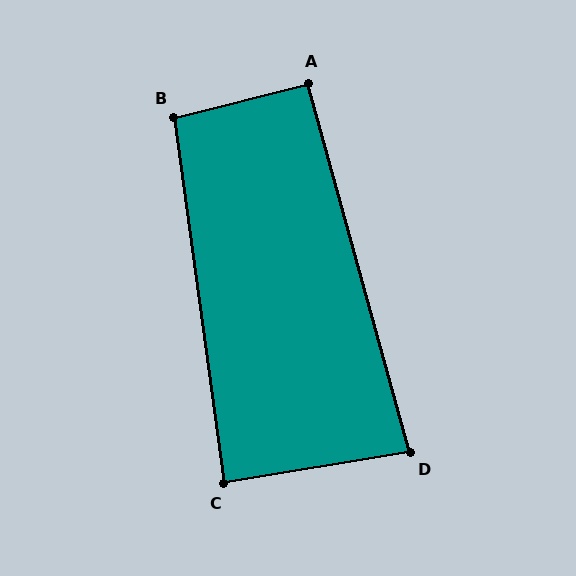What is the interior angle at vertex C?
Approximately 89 degrees (approximately right).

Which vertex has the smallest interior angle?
D, at approximately 84 degrees.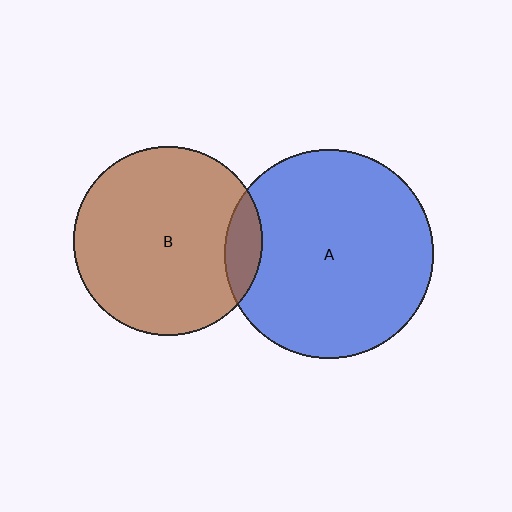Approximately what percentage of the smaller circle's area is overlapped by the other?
Approximately 10%.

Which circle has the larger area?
Circle A (blue).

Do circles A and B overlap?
Yes.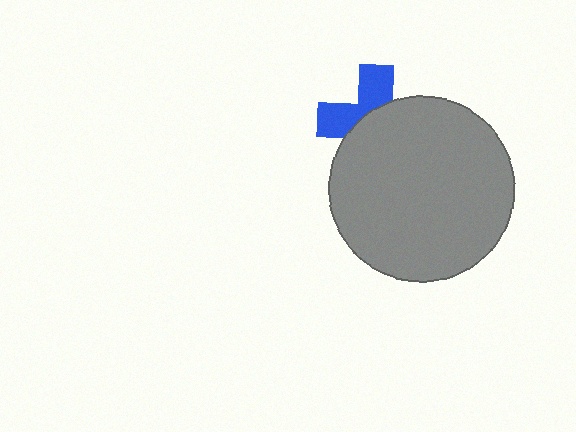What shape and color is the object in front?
The object in front is a gray circle.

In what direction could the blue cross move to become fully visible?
The blue cross could move up. That would shift it out from behind the gray circle entirely.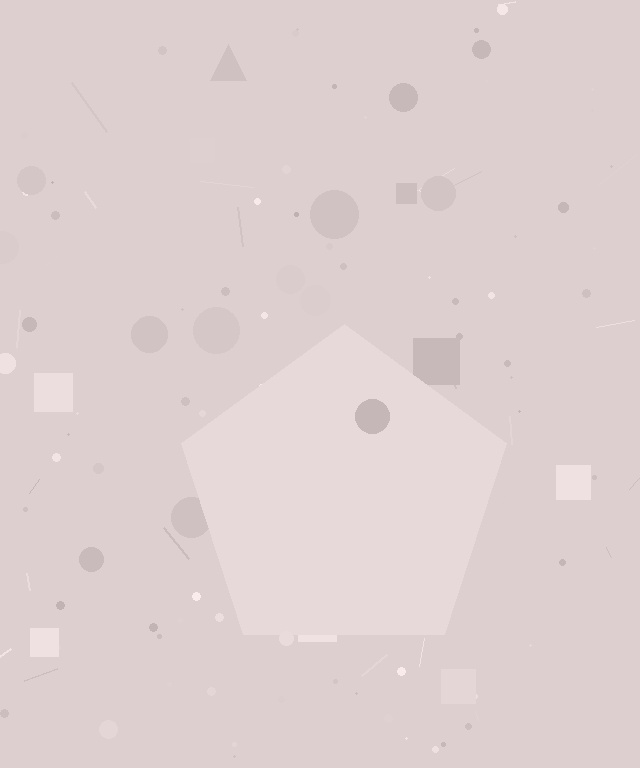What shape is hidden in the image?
A pentagon is hidden in the image.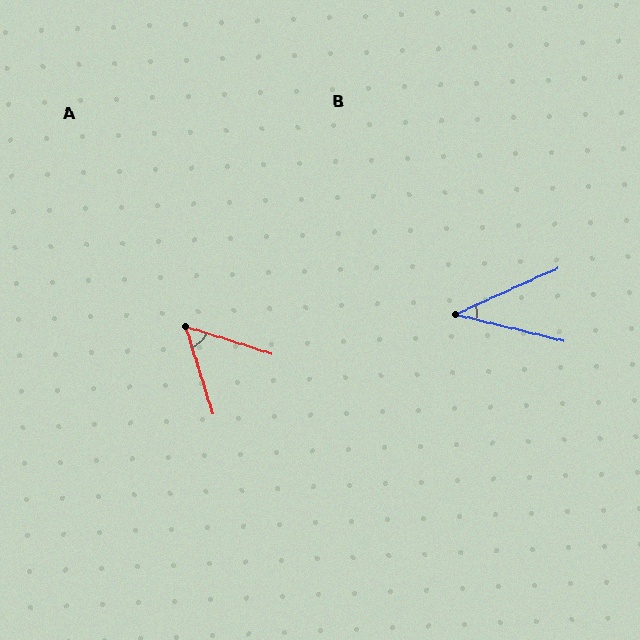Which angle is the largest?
A, at approximately 55 degrees.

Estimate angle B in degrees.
Approximately 38 degrees.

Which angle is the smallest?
B, at approximately 38 degrees.